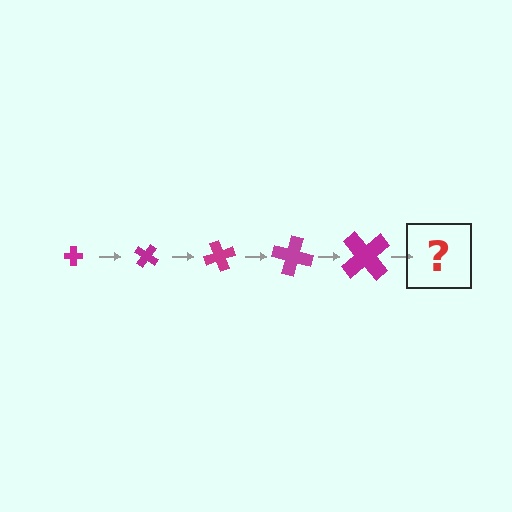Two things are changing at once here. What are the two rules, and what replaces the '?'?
The two rules are that the cross grows larger each step and it rotates 35 degrees each step. The '?' should be a cross, larger than the previous one and rotated 175 degrees from the start.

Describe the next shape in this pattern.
It should be a cross, larger than the previous one and rotated 175 degrees from the start.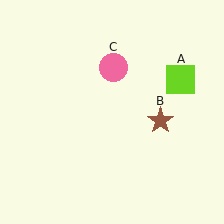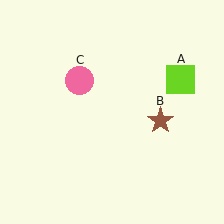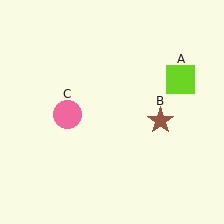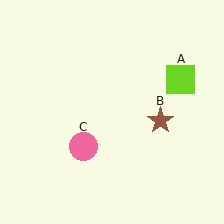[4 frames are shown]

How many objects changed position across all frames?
1 object changed position: pink circle (object C).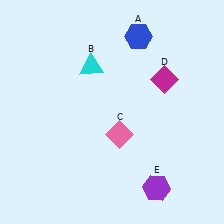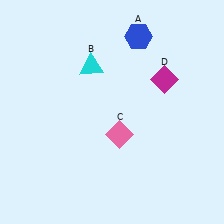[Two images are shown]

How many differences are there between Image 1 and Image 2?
There is 1 difference between the two images.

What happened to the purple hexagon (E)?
The purple hexagon (E) was removed in Image 2. It was in the bottom-right area of Image 1.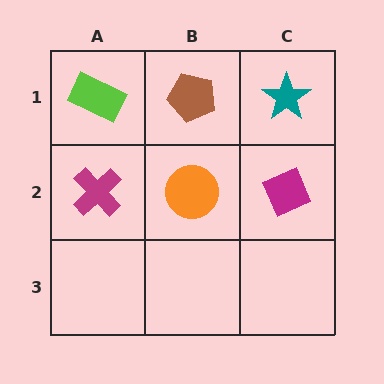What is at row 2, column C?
A magenta diamond.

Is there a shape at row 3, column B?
No, that cell is empty.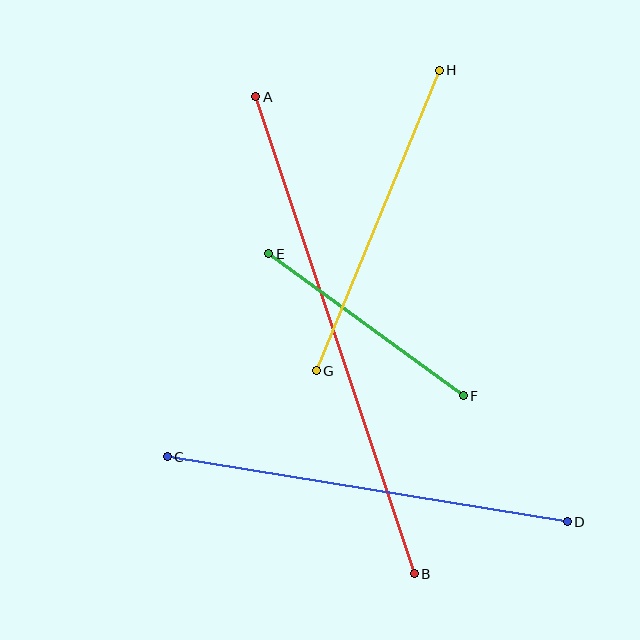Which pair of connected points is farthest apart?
Points A and B are farthest apart.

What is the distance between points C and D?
The distance is approximately 406 pixels.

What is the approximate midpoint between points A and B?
The midpoint is at approximately (335, 335) pixels.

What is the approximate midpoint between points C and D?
The midpoint is at approximately (367, 489) pixels.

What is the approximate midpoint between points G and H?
The midpoint is at approximately (378, 221) pixels.